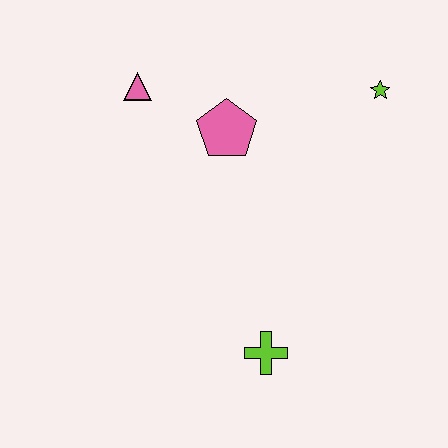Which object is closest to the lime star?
The pink pentagon is closest to the lime star.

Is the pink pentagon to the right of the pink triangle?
Yes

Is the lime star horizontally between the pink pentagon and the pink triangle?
No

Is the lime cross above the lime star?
No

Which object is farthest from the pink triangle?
The lime cross is farthest from the pink triangle.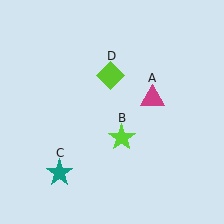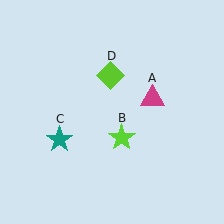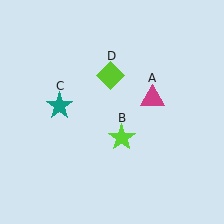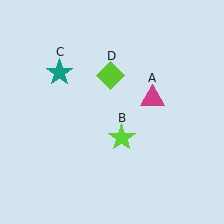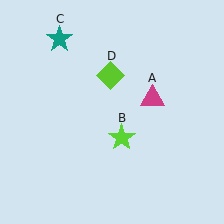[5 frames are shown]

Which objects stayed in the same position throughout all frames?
Magenta triangle (object A) and lime star (object B) and lime diamond (object D) remained stationary.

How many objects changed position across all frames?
1 object changed position: teal star (object C).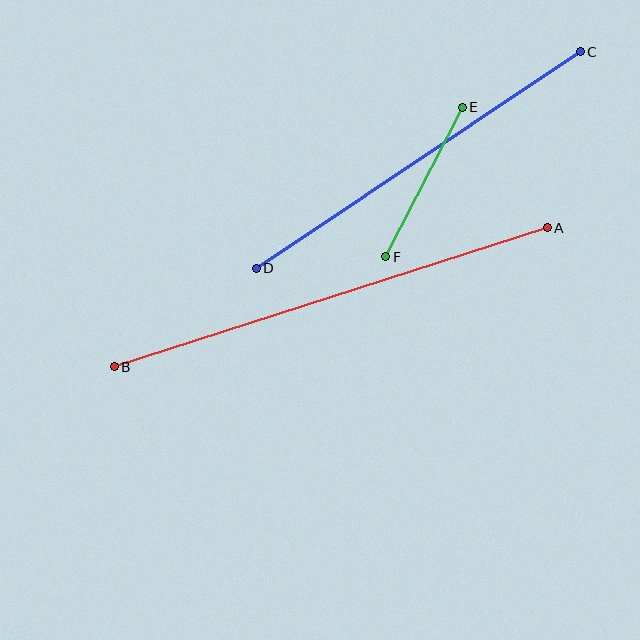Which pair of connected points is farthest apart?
Points A and B are farthest apart.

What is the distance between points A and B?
The distance is approximately 455 pixels.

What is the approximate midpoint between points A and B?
The midpoint is at approximately (331, 297) pixels.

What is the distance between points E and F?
The distance is approximately 168 pixels.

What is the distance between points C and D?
The distance is approximately 390 pixels.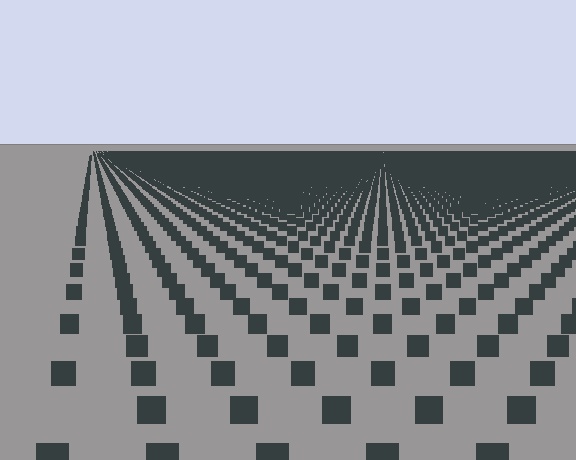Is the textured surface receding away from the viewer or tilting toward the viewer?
The surface is receding away from the viewer. Texture elements get smaller and denser toward the top.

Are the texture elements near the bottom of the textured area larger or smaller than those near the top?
Larger. Near the bottom, elements are closer to the viewer and appear at a bigger on-screen size.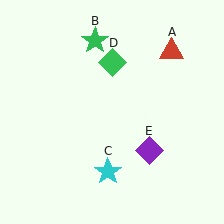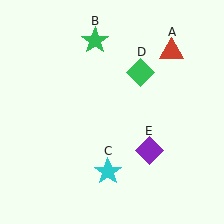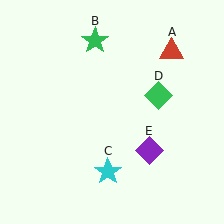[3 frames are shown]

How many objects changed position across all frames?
1 object changed position: green diamond (object D).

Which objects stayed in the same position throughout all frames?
Red triangle (object A) and green star (object B) and cyan star (object C) and purple diamond (object E) remained stationary.